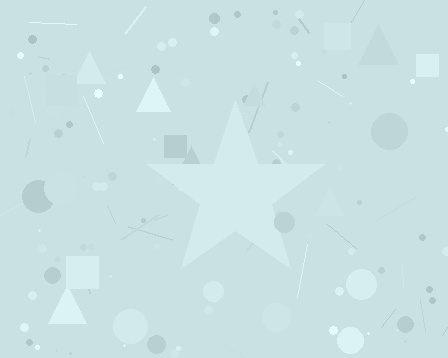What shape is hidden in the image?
A star is hidden in the image.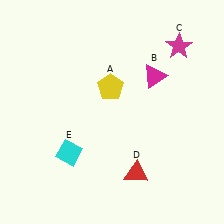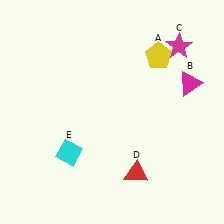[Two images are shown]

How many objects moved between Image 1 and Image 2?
2 objects moved between the two images.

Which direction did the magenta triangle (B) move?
The magenta triangle (B) moved right.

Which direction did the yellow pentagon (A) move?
The yellow pentagon (A) moved right.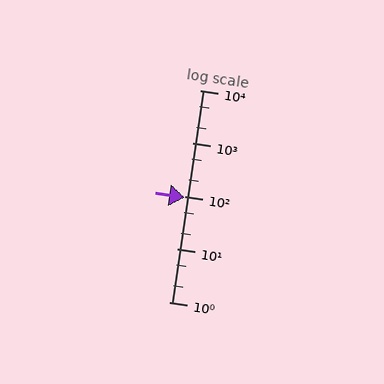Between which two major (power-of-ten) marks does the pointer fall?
The pointer is between 10 and 100.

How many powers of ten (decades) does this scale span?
The scale spans 4 decades, from 1 to 10000.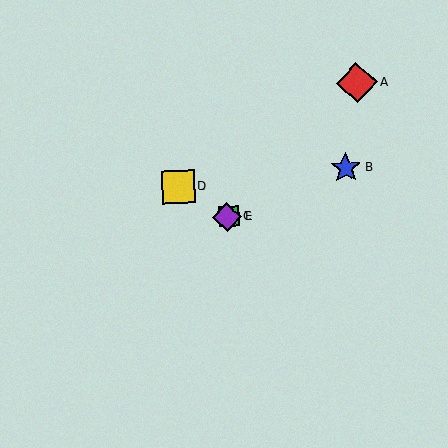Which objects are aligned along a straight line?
Objects B, C, E are aligned along a straight line.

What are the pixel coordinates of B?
Object B is at (346, 168).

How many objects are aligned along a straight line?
3 objects (B, C, E) are aligned along a straight line.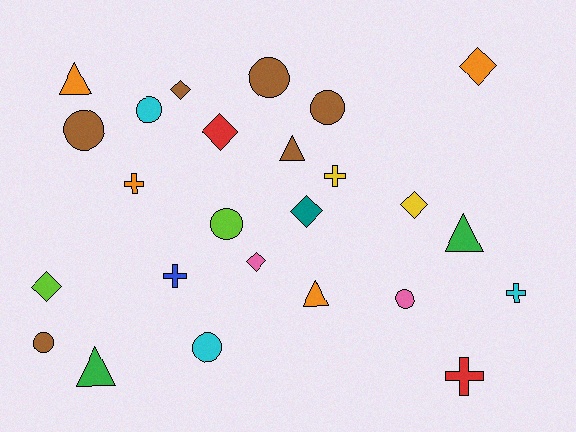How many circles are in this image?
There are 8 circles.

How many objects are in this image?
There are 25 objects.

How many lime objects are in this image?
There are 2 lime objects.